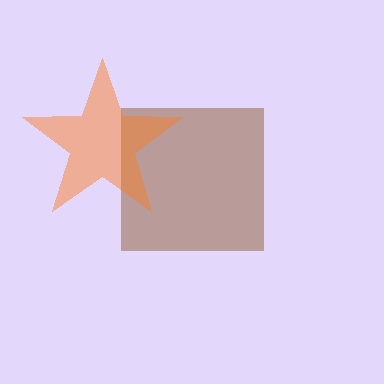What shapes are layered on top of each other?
The layered shapes are: a brown square, an orange star.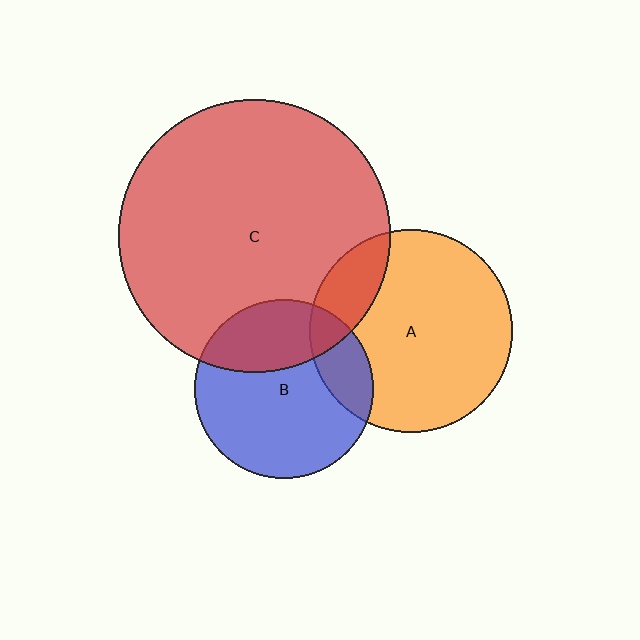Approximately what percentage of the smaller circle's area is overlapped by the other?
Approximately 15%.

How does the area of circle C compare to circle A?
Approximately 1.8 times.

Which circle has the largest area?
Circle C (red).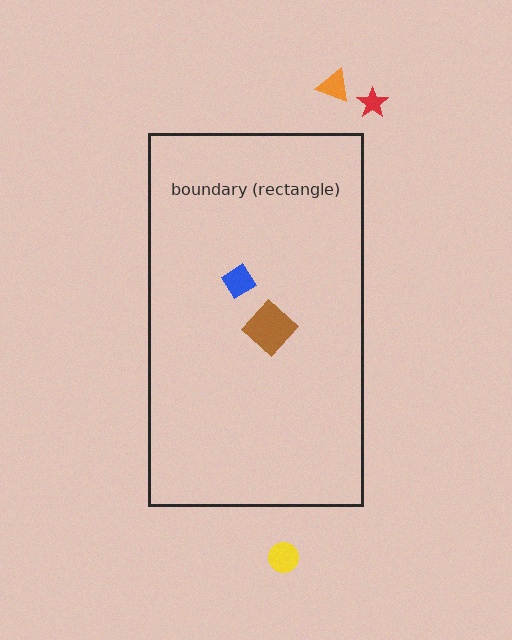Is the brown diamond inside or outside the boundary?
Inside.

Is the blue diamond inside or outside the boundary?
Inside.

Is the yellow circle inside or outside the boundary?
Outside.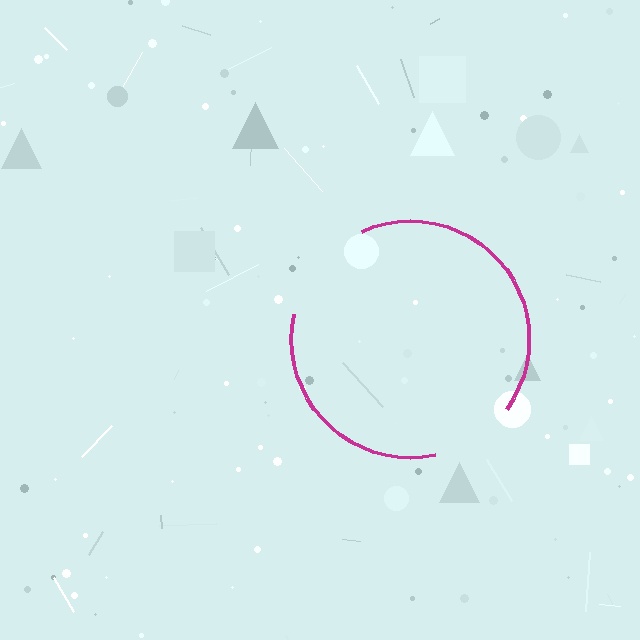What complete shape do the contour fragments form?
The contour fragments form a circle.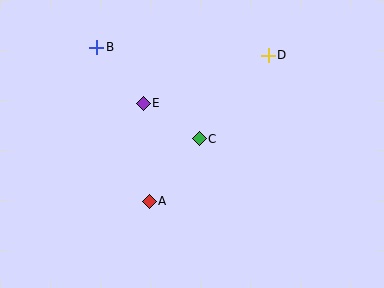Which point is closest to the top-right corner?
Point D is closest to the top-right corner.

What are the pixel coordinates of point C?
Point C is at (199, 139).